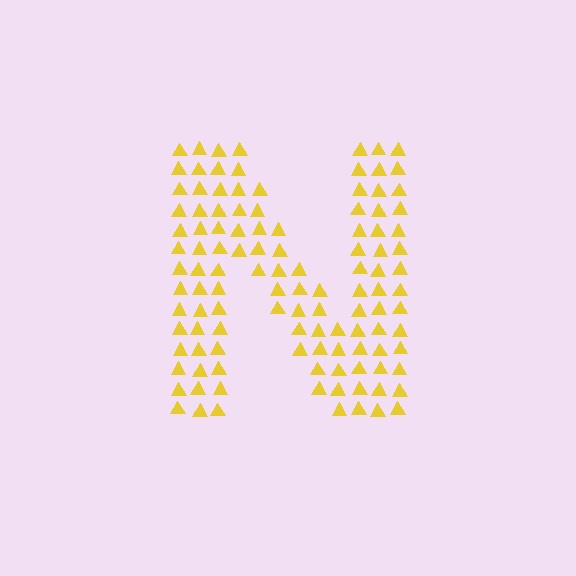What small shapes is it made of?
It is made of small triangles.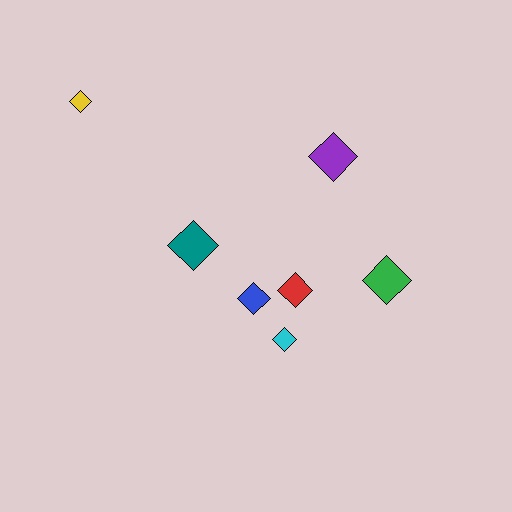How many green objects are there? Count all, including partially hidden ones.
There is 1 green object.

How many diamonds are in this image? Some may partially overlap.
There are 7 diamonds.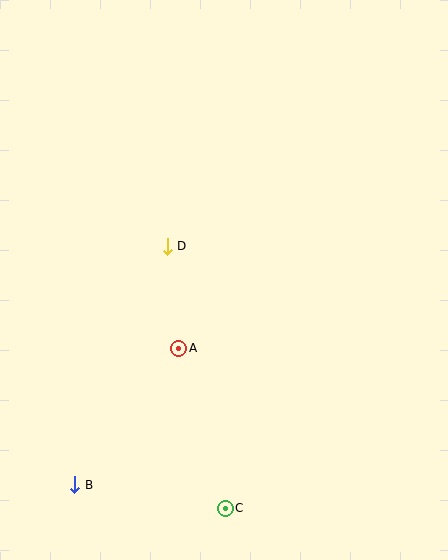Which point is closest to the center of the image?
Point D at (167, 246) is closest to the center.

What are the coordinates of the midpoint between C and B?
The midpoint between C and B is at (150, 496).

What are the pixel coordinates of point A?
Point A is at (179, 348).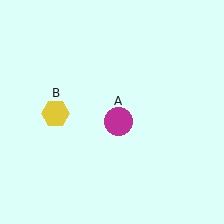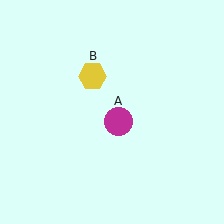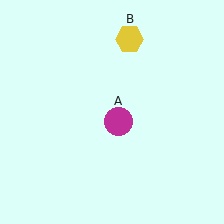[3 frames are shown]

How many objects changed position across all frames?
1 object changed position: yellow hexagon (object B).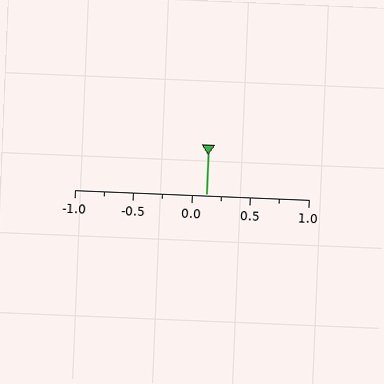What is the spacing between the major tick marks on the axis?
The major ticks are spaced 0.5 apart.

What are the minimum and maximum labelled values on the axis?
The axis runs from -1.0 to 1.0.